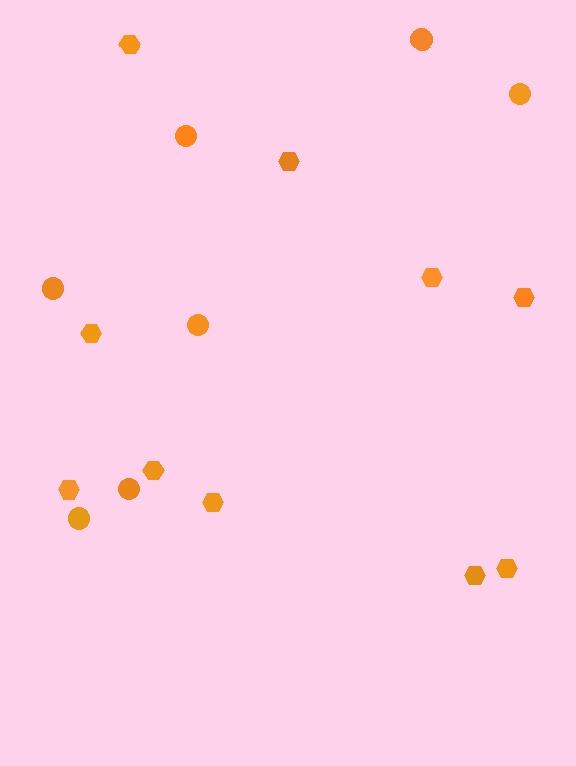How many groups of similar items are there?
There are 2 groups: one group of circles (7) and one group of hexagons (10).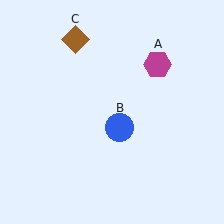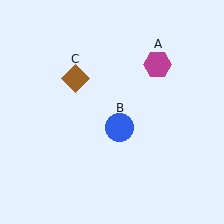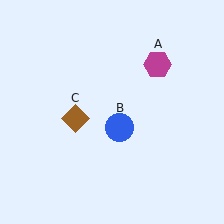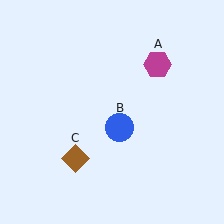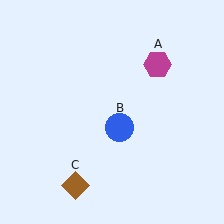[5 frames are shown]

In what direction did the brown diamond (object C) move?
The brown diamond (object C) moved down.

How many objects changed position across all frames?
1 object changed position: brown diamond (object C).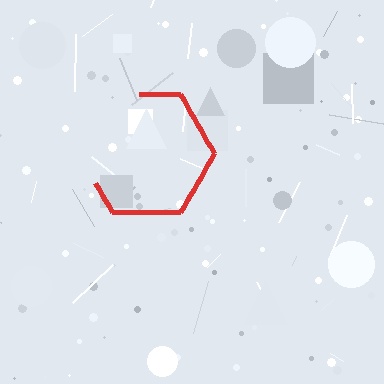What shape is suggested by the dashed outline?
The dashed outline suggests a hexagon.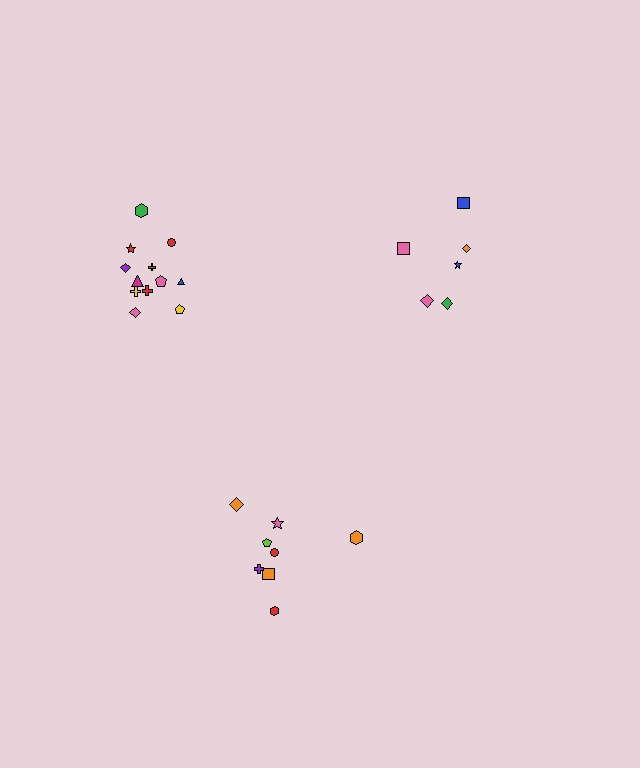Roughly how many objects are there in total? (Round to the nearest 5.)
Roughly 25 objects in total.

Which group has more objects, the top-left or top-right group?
The top-left group.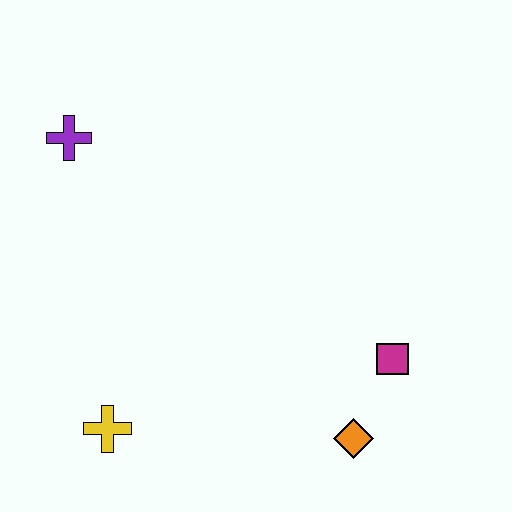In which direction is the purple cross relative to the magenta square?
The purple cross is to the left of the magenta square.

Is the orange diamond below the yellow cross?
Yes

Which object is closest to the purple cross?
The yellow cross is closest to the purple cross.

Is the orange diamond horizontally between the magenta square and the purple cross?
Yes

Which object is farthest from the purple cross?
The orange diamond is farthest from the purple cross.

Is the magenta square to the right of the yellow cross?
Yes